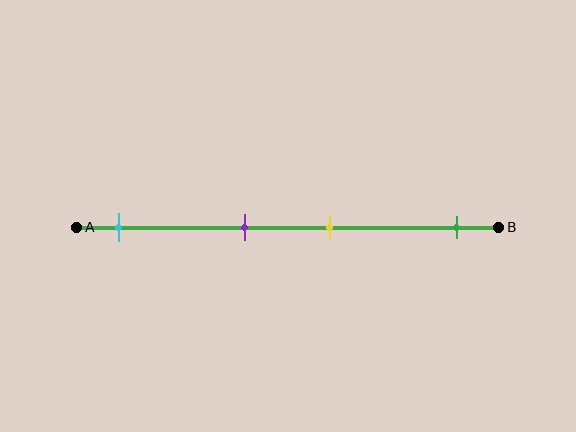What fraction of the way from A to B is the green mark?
The green mark is approximately 90% (0.9) of the way from A to B.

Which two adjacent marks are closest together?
The purple and yellow marks are the closest adjacent pair.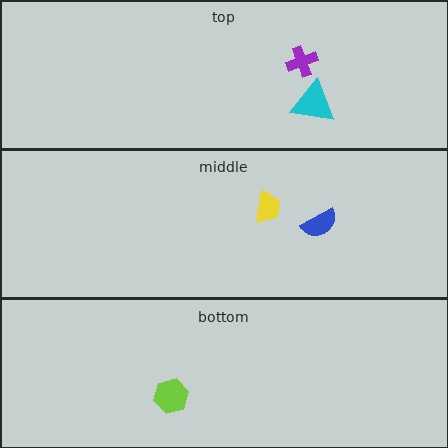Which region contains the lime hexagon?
The bottom region.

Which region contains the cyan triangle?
The top region.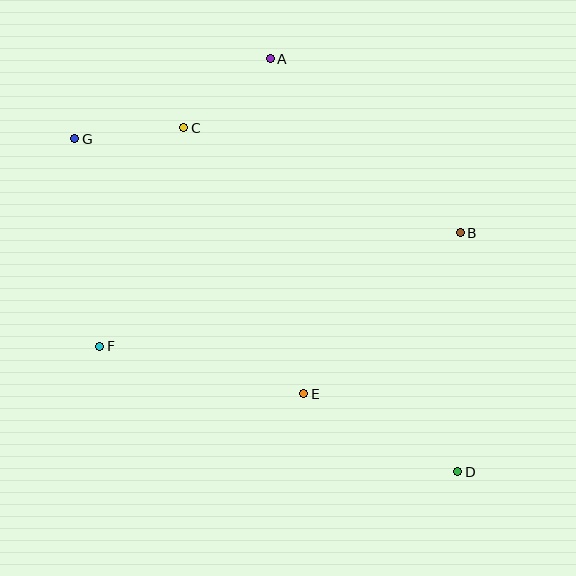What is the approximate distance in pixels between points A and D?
The distance between A and D is approximately 454 pixels.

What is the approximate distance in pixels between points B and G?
The distance between B and G is approximately 397 pixels.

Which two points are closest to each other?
Points C and G are closest to each other.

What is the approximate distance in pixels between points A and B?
The distance between A and B is approximately 258 pixels.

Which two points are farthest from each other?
Points D and G are farthest from each other.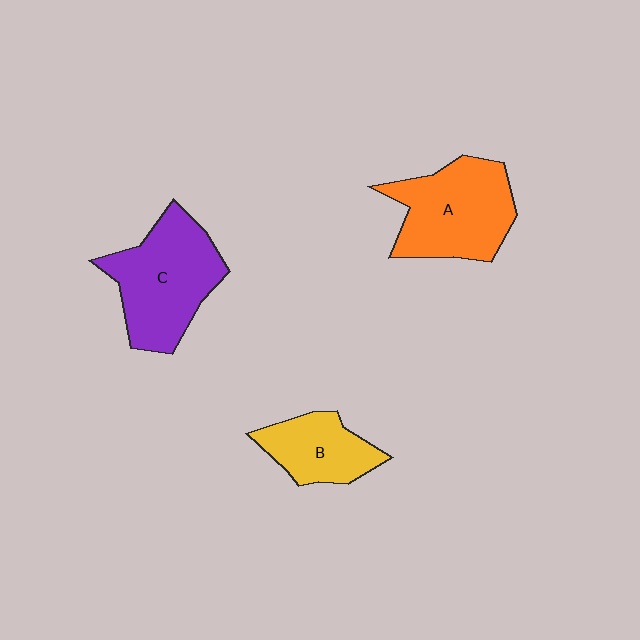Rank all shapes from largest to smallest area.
From largest to smallest: C (purple), A (orange), B (yellow).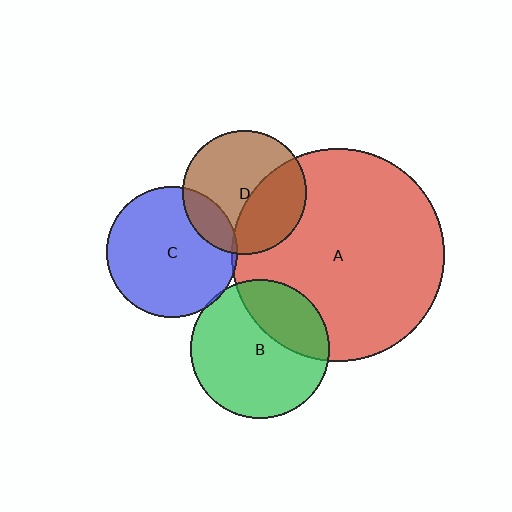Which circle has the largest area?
Circle A (red).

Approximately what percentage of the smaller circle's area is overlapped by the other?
Approximately 5%.